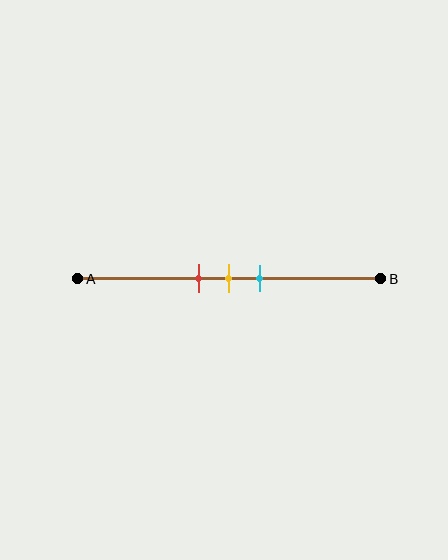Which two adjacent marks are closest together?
The red and yellow marks are the closest adjacent pair.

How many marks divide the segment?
There are 3 marks dividing the segment.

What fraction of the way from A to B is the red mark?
The red mark is approximately 40% (0.4) of the way from A to B.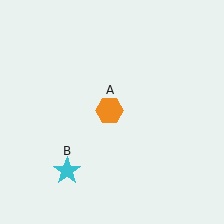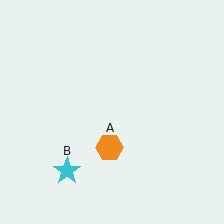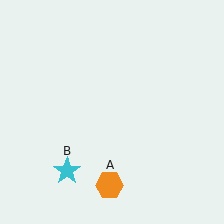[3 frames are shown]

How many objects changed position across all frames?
1 object changed position: orange hexagon (object A).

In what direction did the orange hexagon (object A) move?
The orange hexagon (object A) moved down.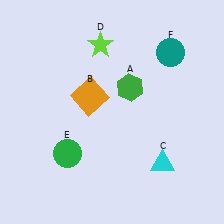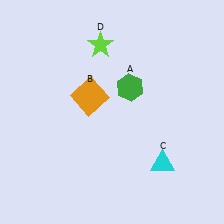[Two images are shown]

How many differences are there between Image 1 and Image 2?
There are 2 differences between the two images.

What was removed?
The teal circle (F), the green circle (E) were removed in Image 2.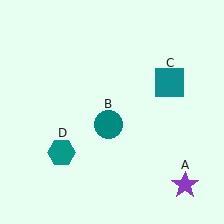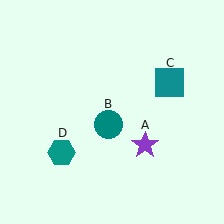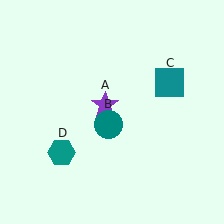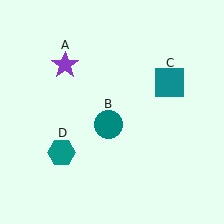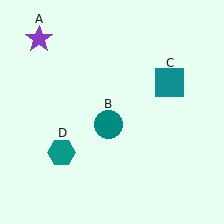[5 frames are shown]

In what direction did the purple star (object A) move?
The purple star (object A) moved up and to the left.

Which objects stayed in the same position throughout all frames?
Teal circle (object B) and teal square (object C) and teal hexagon (object D) remained stationary.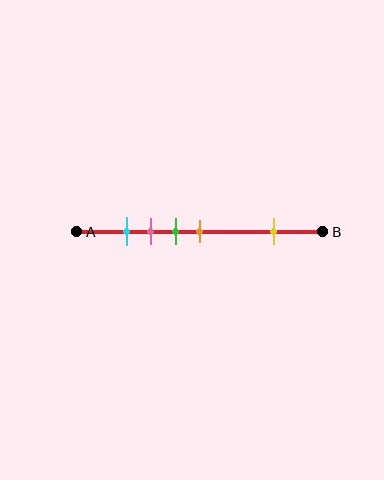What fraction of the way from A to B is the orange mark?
The orange mark is approximately 50% (0.5) of the way from A to B.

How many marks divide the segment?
There are 5 marks dividing the segment.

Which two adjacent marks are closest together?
The cyan and pink marks are the closest adjacent pair.